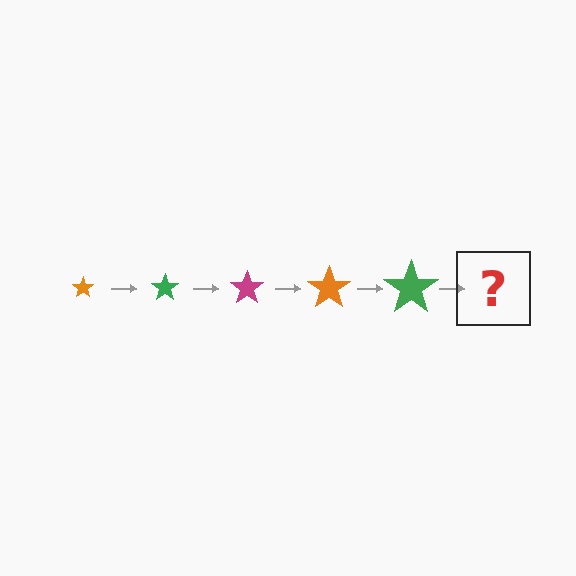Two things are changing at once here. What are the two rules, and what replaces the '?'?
The two rules are that the star grows larger each step and the color cycles through orange, green, and magenta. The '?' should be a magenta star, larger than the previous one.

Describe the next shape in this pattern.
It should be a magenta star, larger than the previous one.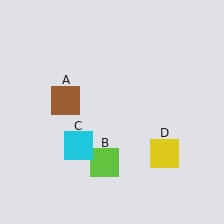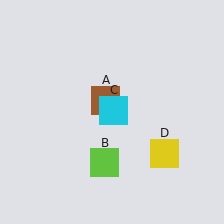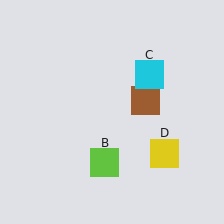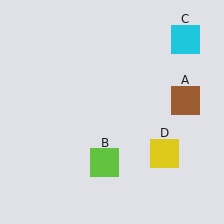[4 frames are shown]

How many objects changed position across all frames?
2 objects changed position: brown square (object A), cyan square (object C).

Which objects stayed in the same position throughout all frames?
Lime square (object B) and yellow square (object D) remained stationary.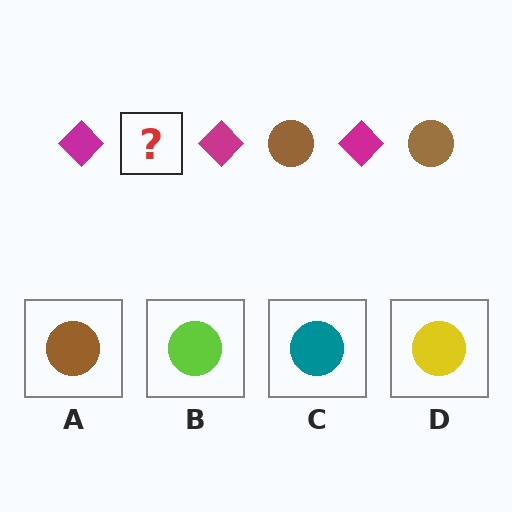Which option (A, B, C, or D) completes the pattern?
A.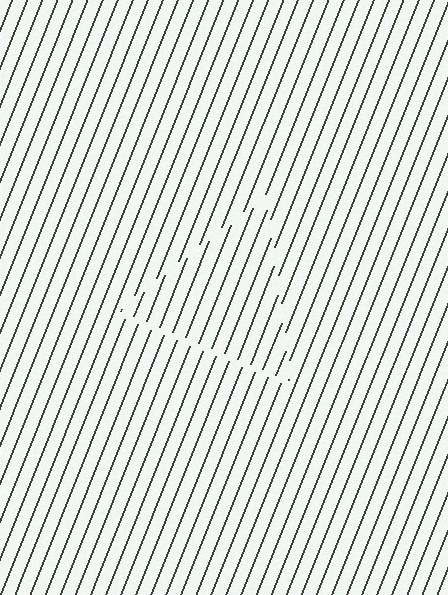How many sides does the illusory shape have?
3 sides — the line-ends trace a triangle.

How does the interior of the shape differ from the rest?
The interior of the shape contains the same grating, shifted by half a period — the contour is defined by the phase discontinuity where line-ends from the inner and outer gratings abut.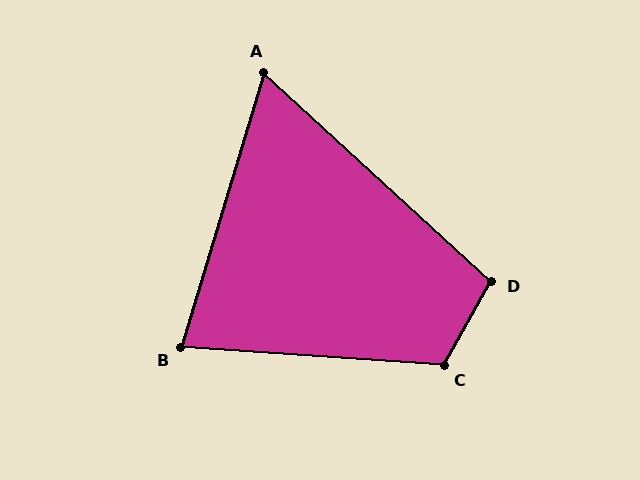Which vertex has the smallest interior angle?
A, at approximately 64 degrees.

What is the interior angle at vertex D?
Approximately 103 degrees (obtuse).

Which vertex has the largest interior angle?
C, at approximately 116 degrees.